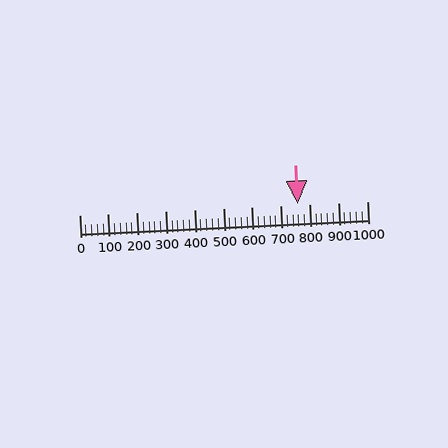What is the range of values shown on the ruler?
The ruler shows values from 0 to 1000.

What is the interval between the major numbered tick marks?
The major tick marks are spaced 100 units apart.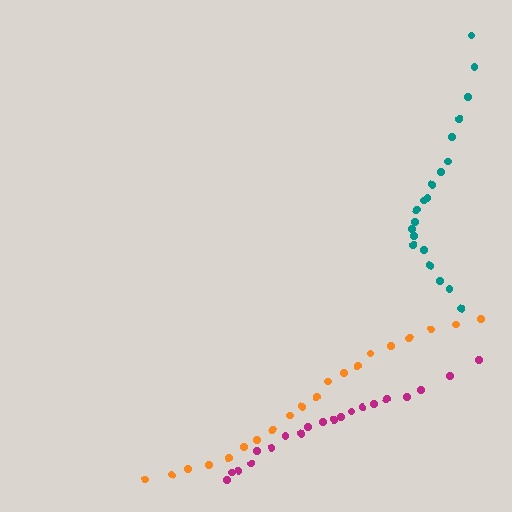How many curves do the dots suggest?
There are 3 distinct paths.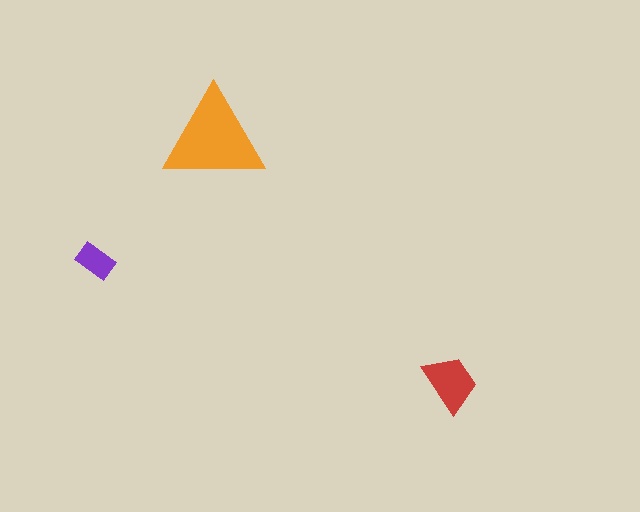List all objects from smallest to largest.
The purple rectangle, the red trapezoid, the orange triangle.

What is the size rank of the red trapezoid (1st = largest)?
2nd.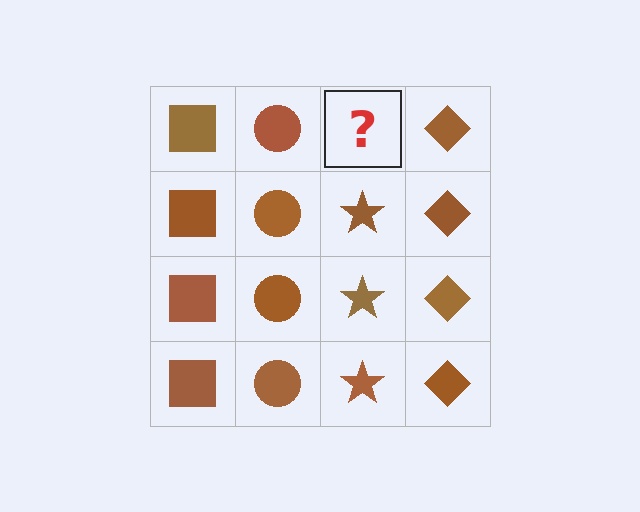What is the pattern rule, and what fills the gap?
The rule is that each column has a consistent shape. The gap should be filled with a brown star.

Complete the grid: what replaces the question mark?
The question mark should be replaced with a brown star.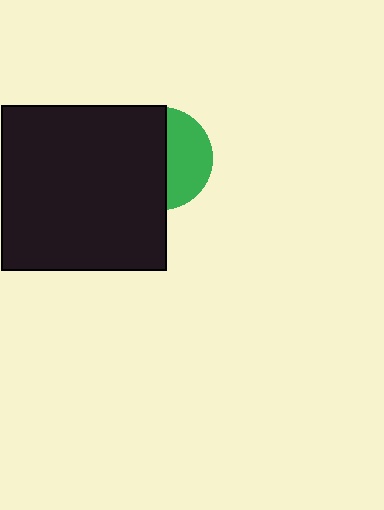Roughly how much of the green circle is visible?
A small part of it is visible (roughly 43%).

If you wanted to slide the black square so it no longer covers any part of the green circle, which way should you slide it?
Slide it left — that is the most direct way to separate the two shapes.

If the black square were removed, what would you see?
You would see the complete green circle.